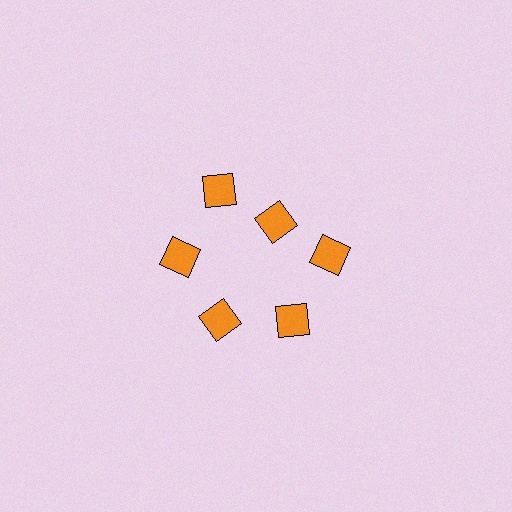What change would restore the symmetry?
The symmetry would be restored by moving it outward, back onto the ring so that all 6 diamonds sit at equal angles and equal distance from the center.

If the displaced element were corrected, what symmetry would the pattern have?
It would have 6-fold rotational symmetry — the pattern would map onto itself every 60 degrees.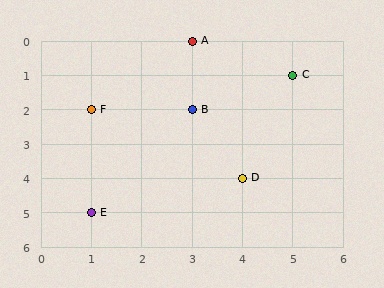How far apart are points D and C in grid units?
Points D and C are 1 column and 3 rows apart (about 3.2 grid units diagonally).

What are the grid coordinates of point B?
Point B is at grid coordinates (3, 2).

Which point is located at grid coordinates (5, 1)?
Point C is at (5, 1).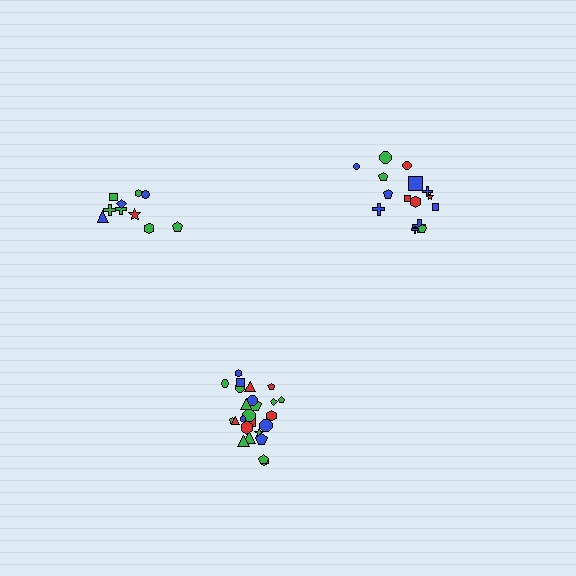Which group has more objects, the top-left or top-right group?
The top-right group.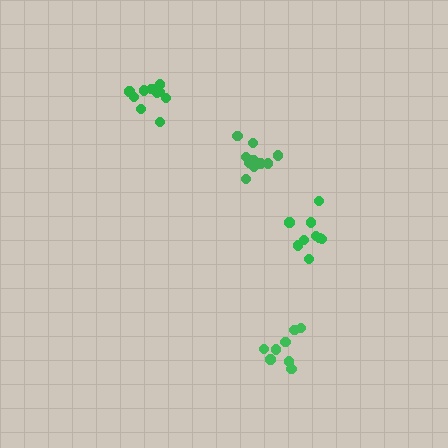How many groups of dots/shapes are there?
There are 4 groups.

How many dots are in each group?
Group 1: 8 dots, Group 2: 10 dots, Group 3: 11 dots, Group 4: 9 dots (38 total).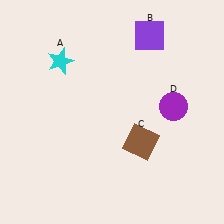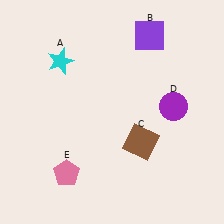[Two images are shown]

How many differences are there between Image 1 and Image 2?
There is 1 difference between the two images.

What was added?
A pink pentagon (E) was added in Image 2.